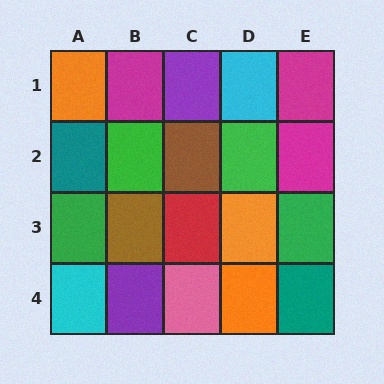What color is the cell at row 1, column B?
Magenta.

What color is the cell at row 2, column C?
Brown.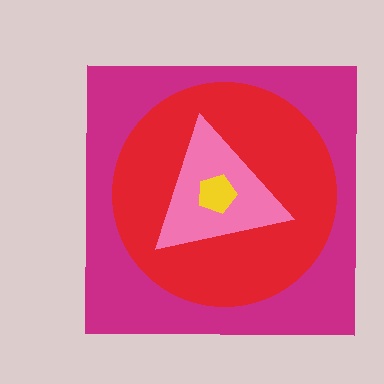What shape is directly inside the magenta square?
The red circle.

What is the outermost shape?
The magenta square.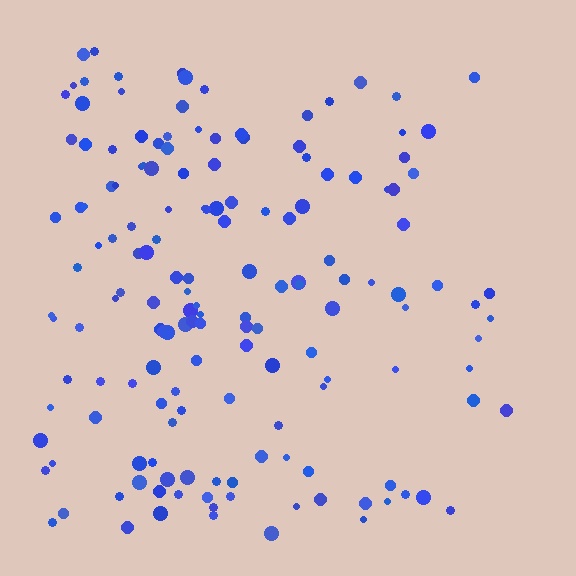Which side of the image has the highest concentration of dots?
The left.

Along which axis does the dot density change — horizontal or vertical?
Horizontal.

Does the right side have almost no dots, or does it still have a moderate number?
Still a moderate number, just noticeably fewer than the left.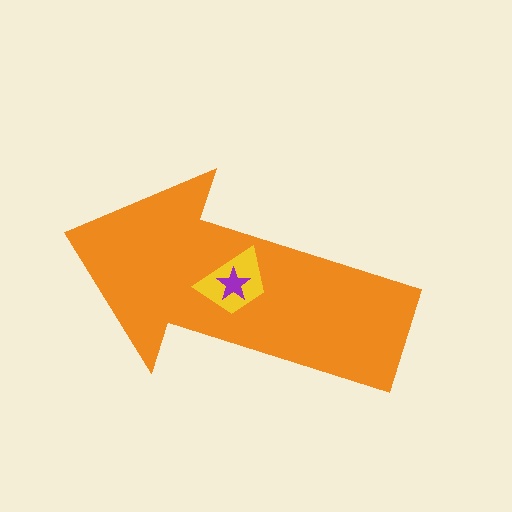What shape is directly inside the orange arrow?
The yellow trapezoid.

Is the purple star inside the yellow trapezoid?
Yes.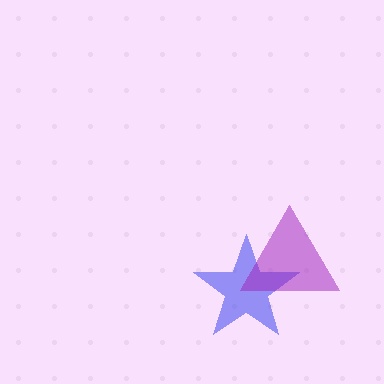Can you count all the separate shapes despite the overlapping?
Yes, there are 2 separate shapes.